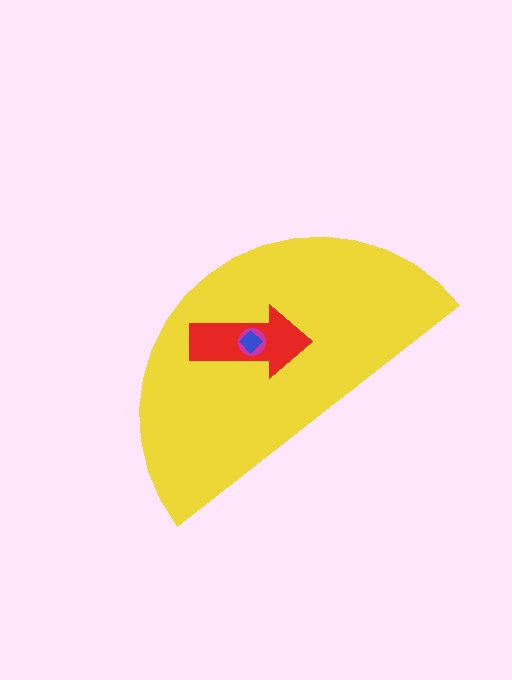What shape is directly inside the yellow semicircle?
The red arrow.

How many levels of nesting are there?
4.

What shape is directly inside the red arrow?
The magenta circle.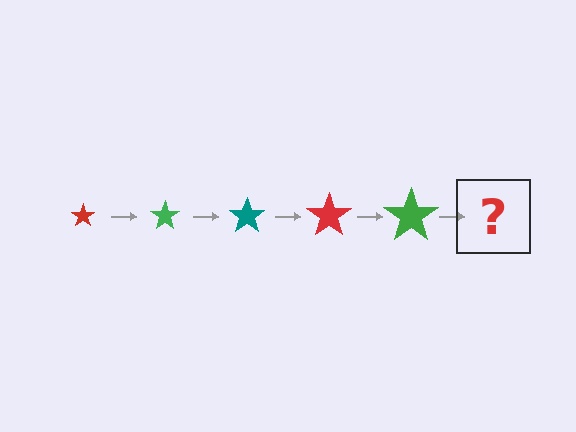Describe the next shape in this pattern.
It should be a teal star, larger than the previous one.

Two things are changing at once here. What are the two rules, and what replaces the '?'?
The two rules are that the star grows larger each step and the color cycles through red, green, and teal. The '?' should be a teal star, larger than the previous one.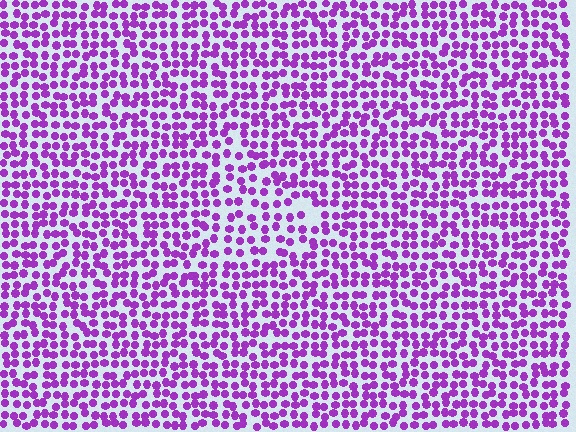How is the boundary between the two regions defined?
The boundary is defined by a change in element density (approximately 1.5x ratio). All elements are the same color, size, and shape.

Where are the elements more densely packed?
The elements are more densely packed outside the triangle boundary.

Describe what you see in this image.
The image contains small purple elements arranged at two different densities. A triangle-shaped region is visible where the elements are less densely packed than the surrounding area.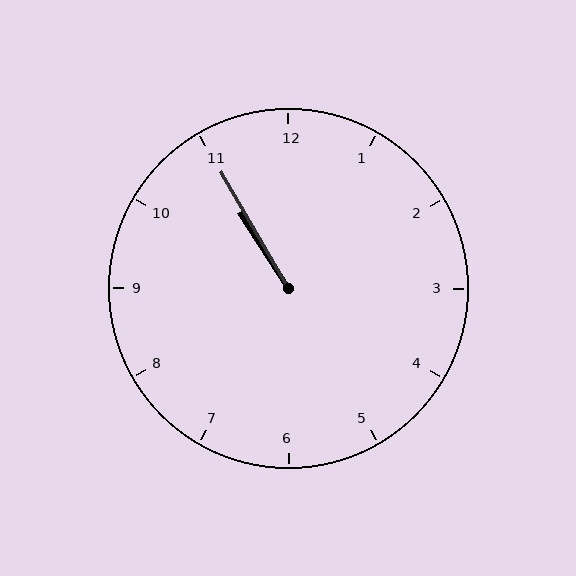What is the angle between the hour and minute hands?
Approximately 2 degrees.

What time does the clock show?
10:55.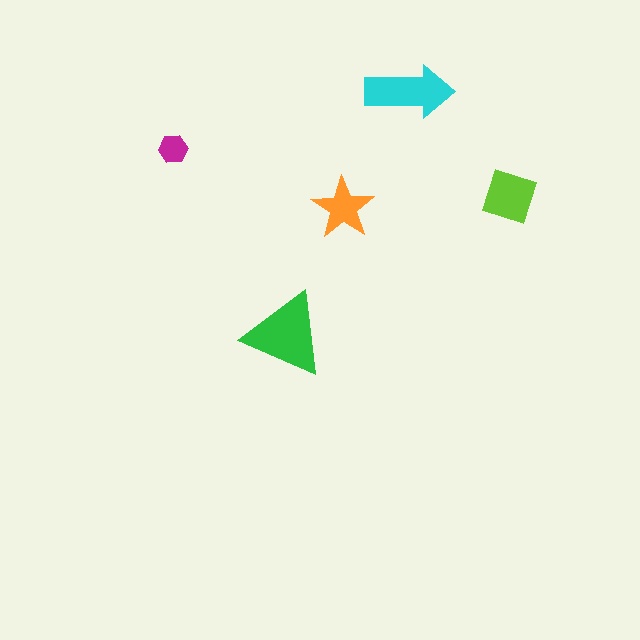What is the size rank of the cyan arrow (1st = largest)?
2nd.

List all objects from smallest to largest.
The magenta hexagon, the orange star, the lime diamond, the cyan arrow, the green triangle.